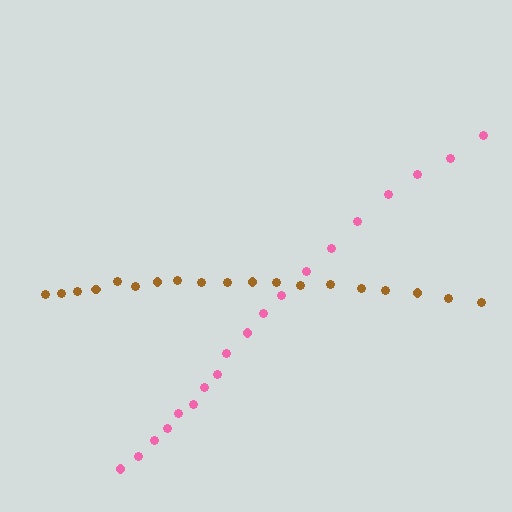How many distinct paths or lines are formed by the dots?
There are 2 distinct paths.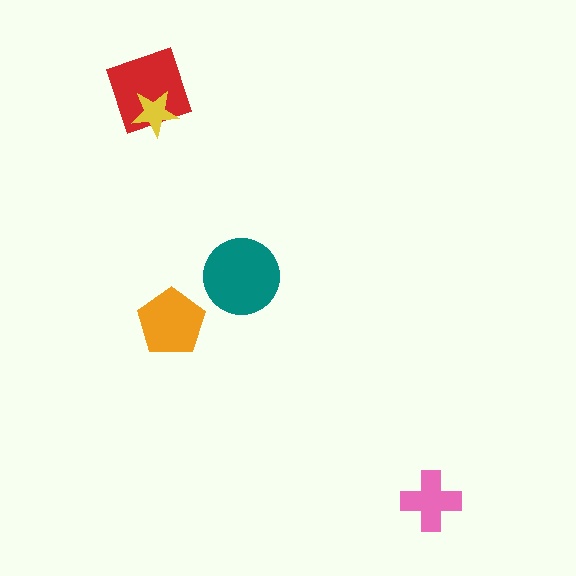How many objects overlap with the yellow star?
1 object overlaps with the yellow star.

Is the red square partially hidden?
Yes, it is partially covered by another shape.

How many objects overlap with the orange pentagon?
0 objects overlap with the orange pentagon.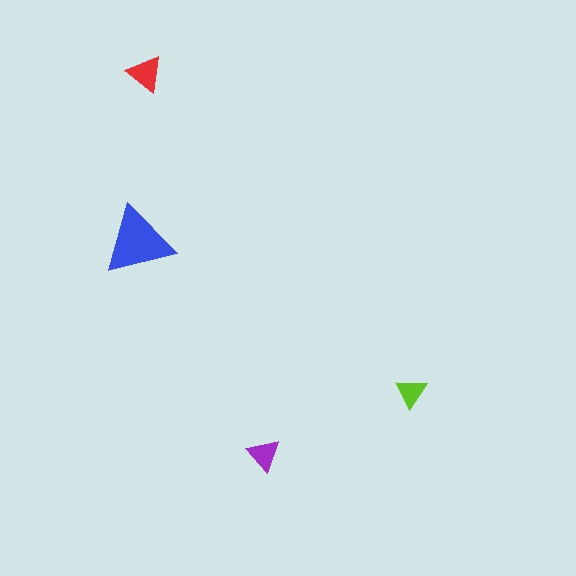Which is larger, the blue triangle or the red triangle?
The blue one.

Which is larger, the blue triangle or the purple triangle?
The blue one.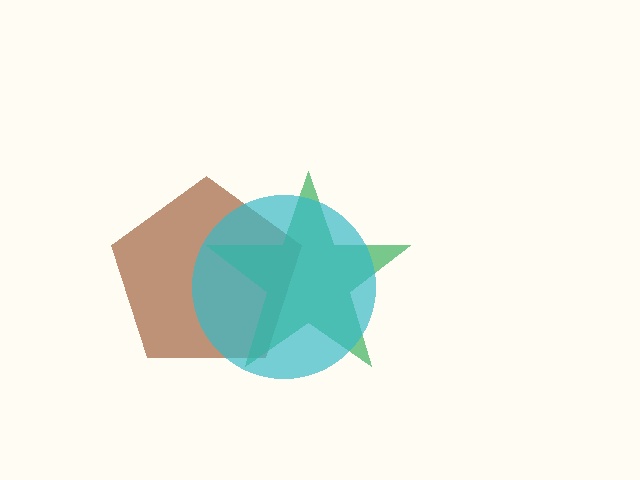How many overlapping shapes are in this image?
There are 3 overlapping shapes in the image.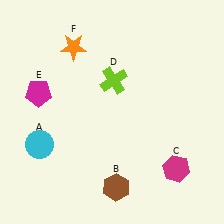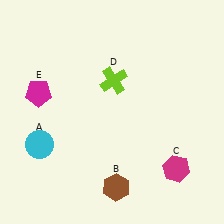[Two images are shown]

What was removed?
The orange star (F) was removed in Image 2.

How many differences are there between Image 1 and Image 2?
There is 1 difference between the two images.